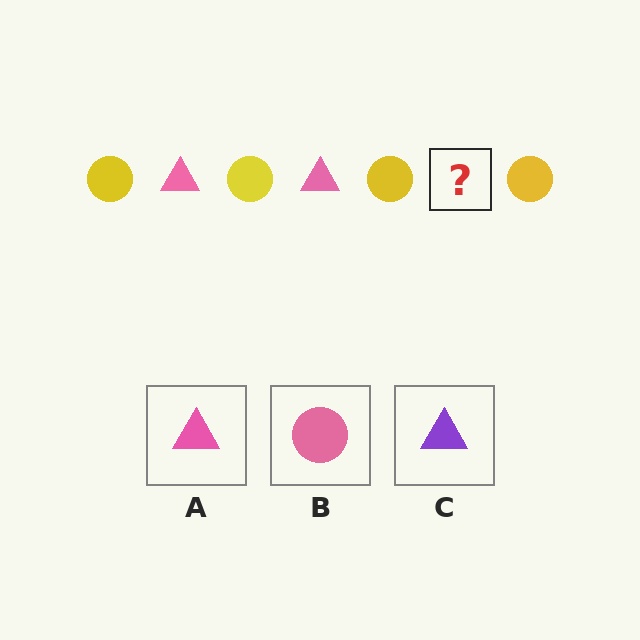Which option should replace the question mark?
Option A.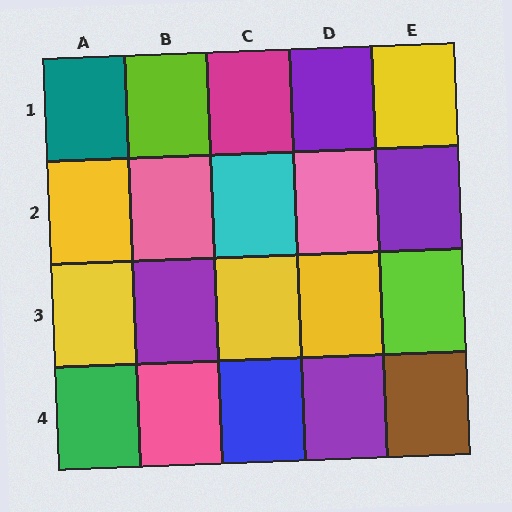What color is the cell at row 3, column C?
Yellow.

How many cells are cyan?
1 cell is cyan.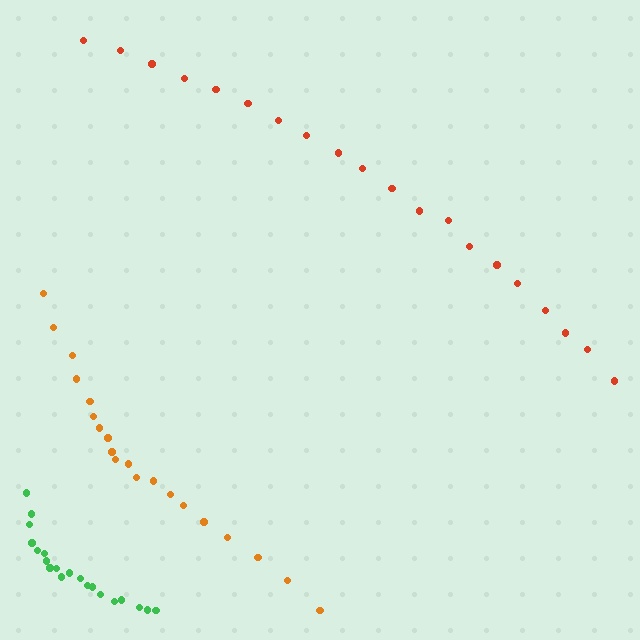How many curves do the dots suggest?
There are 3 distinct paths.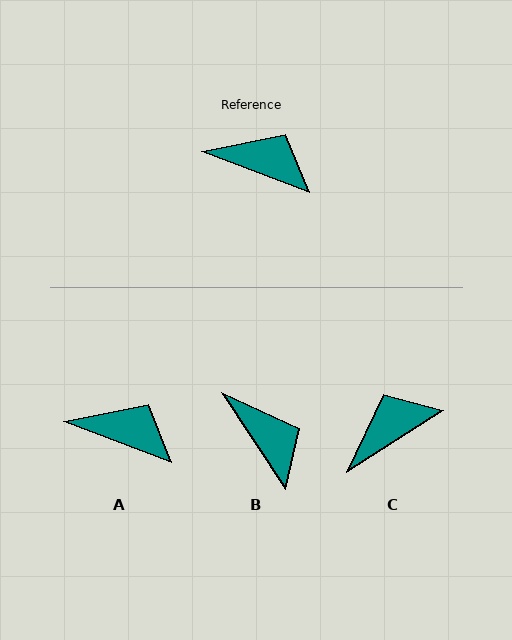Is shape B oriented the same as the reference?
No, it is off by about 36 degrees.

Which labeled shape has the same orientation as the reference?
A.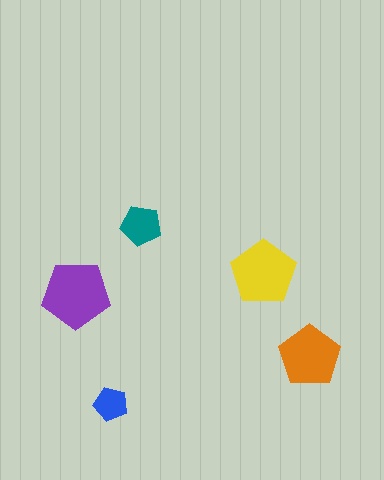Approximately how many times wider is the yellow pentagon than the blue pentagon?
About 2 times wider.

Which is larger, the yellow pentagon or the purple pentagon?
The purple one.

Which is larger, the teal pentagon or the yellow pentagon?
The yellow one.